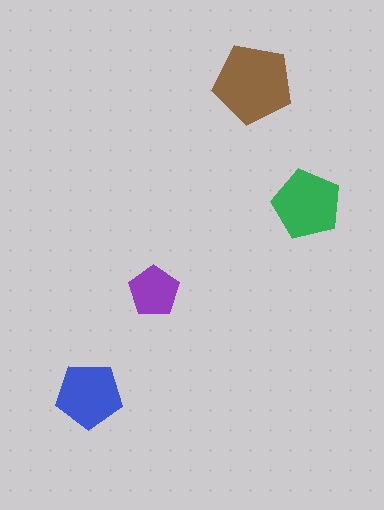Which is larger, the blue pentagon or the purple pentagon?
The blue one.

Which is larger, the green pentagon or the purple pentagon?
The green one.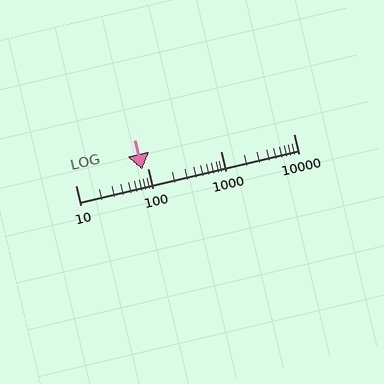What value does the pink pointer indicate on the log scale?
The pointer indicates approximately 82.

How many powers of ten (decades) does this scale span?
The scale spans 3 decades, from 10 to 10000.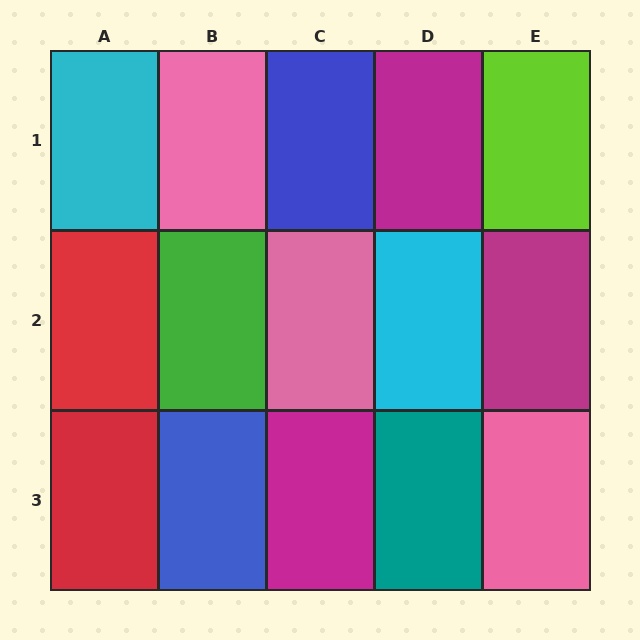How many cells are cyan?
2 cells are cyan.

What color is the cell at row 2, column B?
Green.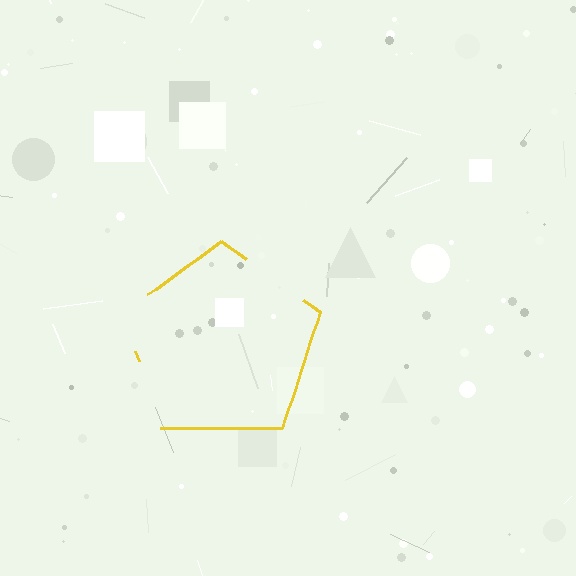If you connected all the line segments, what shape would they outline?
They would outline a pentagon.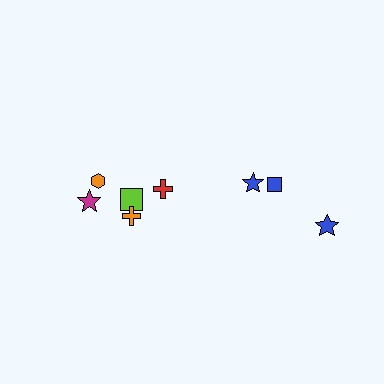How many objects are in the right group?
There are 3 objects.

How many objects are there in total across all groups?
There are 8 objects.